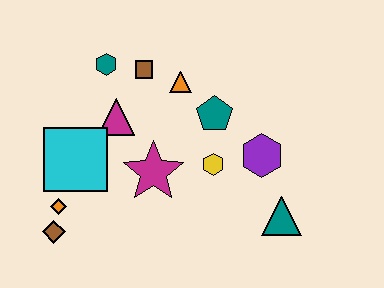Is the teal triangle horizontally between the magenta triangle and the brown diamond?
No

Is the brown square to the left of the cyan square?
No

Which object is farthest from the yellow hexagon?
The brown diamond is farthest from the yellow hexagon.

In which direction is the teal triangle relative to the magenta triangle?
The teal triangle is to the right of the magenta triangle.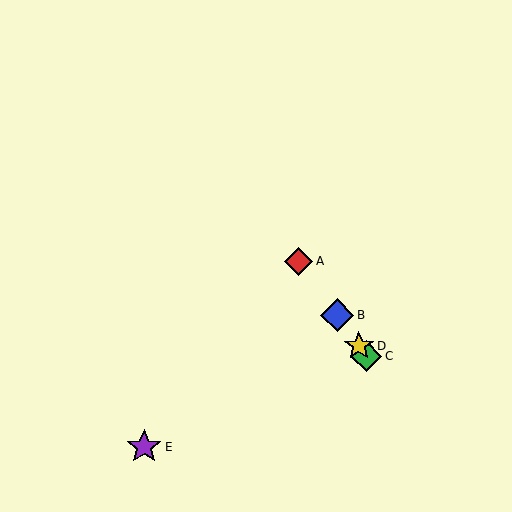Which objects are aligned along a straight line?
Objects A, B, C, D are aligned along a straight line.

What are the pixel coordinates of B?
Object B is at (337, 315).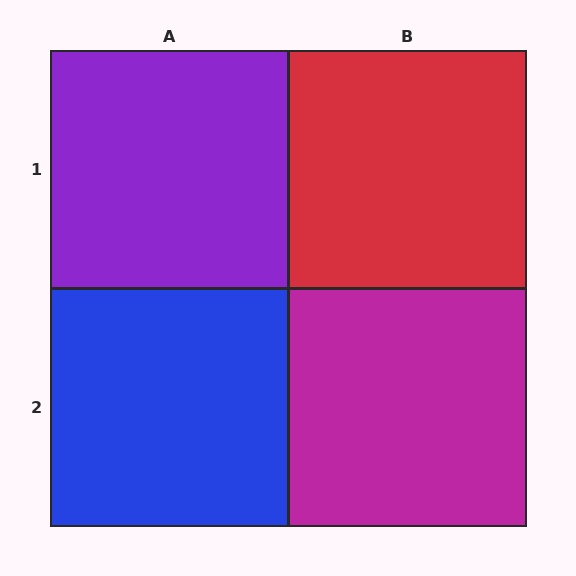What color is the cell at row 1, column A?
Purple.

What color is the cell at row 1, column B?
Red.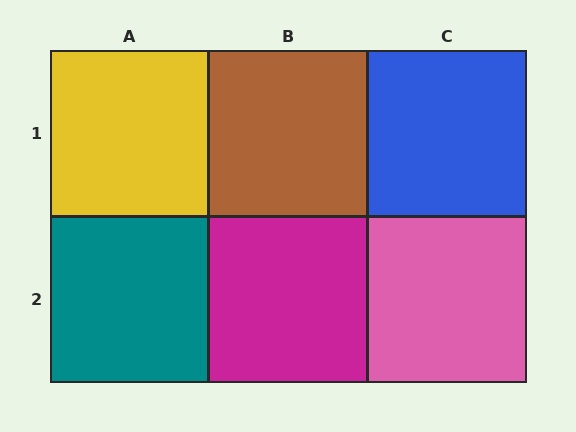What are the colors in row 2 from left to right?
Teal, magenta, pink.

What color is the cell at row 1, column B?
Brown.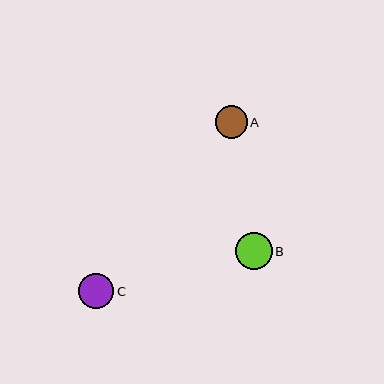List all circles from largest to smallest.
From largest to smallest: B, C, A.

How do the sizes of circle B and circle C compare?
Circle B and circle C are approximately the same size.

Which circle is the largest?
Circle B is the largest with a size of approximately 37 pixels.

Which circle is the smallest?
Circle A is the smallest with a size of approximately 32 pixels.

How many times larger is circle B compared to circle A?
Circle B is approximately 1.1 times the size of circle A.